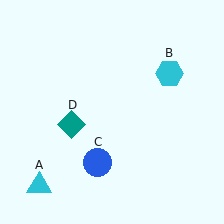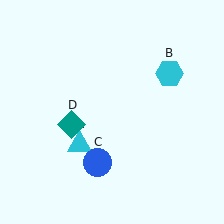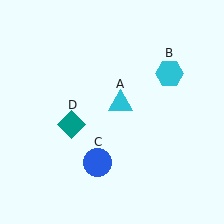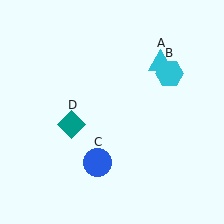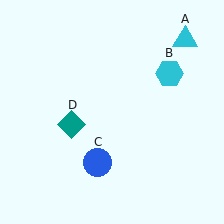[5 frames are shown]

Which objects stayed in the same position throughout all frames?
Cyan hexagon (object B) and blue circle (object C) and teal diamond (object D) remained stationary.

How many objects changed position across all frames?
1 object changed position: cyan triangle (object A).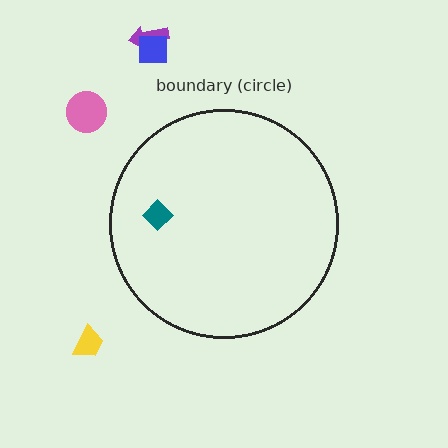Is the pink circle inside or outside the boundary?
Outside.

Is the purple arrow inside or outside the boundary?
Outside.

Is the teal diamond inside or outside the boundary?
Inside.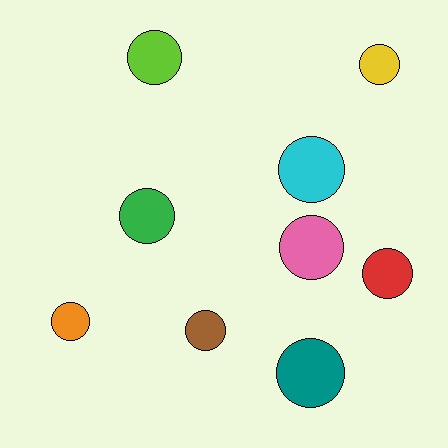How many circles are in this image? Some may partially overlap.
There are 9 circles.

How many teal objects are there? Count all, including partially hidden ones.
There is 1 teal object.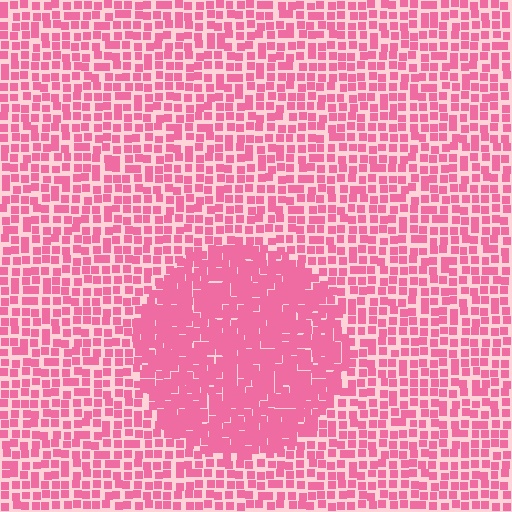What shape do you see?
I see a circle.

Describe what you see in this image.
The image contains small pink elements arranged at two different densities. A circle-shaped region is visible where the elements are more densely packed than the surrounding area.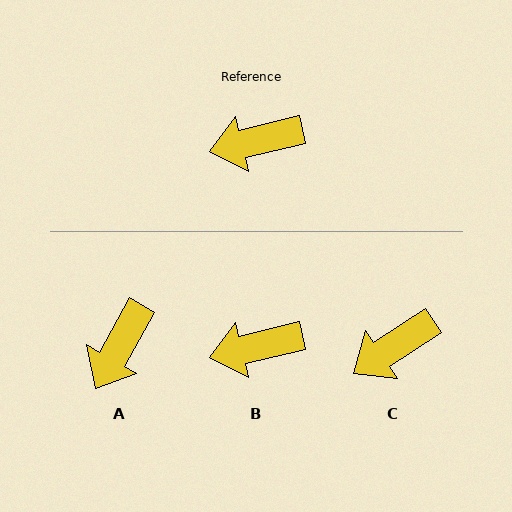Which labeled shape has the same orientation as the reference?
B.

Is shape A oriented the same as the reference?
No, it is off by about 47 degrees.